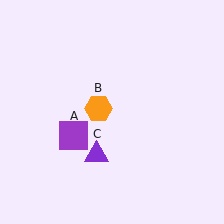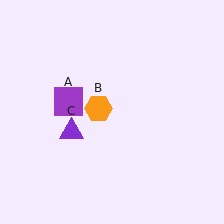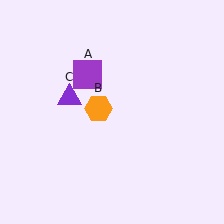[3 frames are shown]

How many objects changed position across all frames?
2 objects changed position: purple square (object A), purple triangle (object C).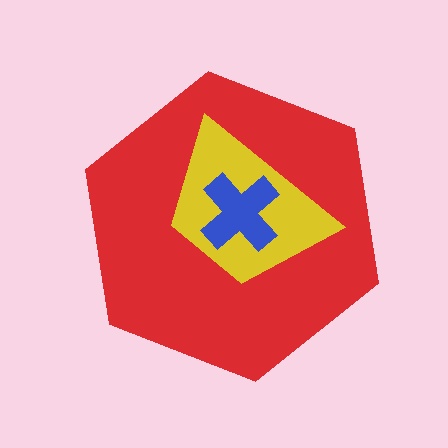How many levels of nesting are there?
3.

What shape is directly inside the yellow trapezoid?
The blue cross.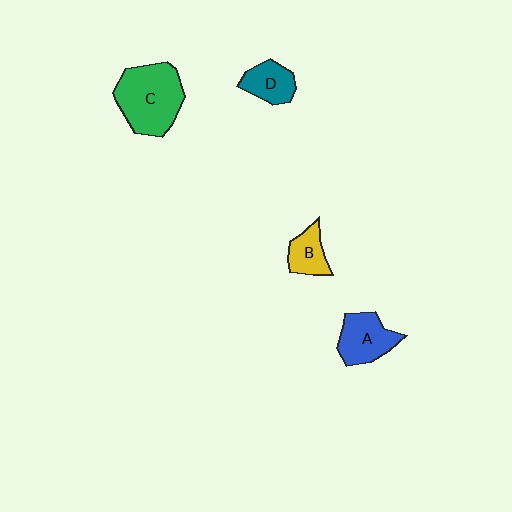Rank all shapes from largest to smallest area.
From largest to smallest: C (green), A (blue), D (teal), B (yellow).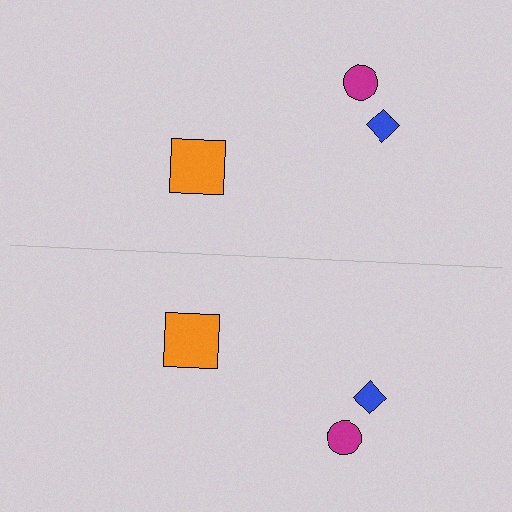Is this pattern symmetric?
Yes, this pattern has bilateral (reflection) symmetry.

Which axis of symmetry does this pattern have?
The pattern has a horizontal axis of symmetry running through the center of the image.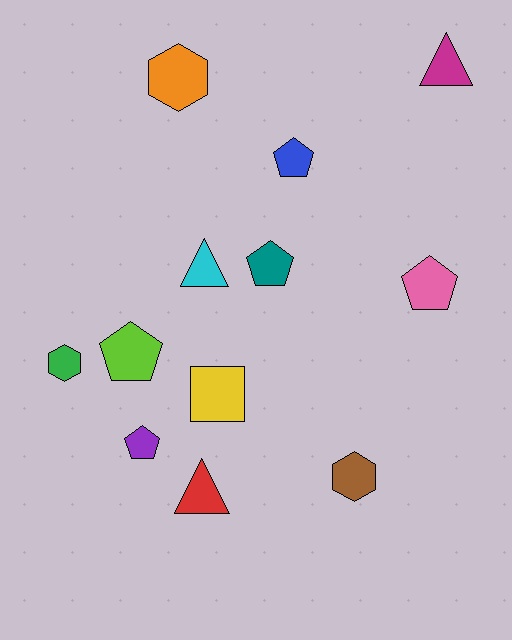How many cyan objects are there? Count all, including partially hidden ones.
There is 1 cyan object.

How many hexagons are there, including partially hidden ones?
There are 3 hexagons.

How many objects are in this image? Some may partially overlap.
There are 12 objects.